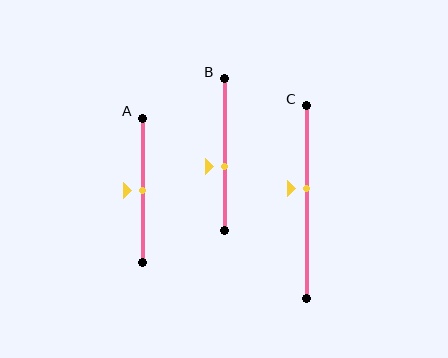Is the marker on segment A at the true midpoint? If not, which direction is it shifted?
Yes, the marker on segment A is at the true midpoint.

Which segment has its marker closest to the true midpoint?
Segment A has its marker closest to the true midpoint.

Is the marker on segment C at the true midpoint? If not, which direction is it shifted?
No, the marker on segment C is shifted upward by about 7% of the segment length.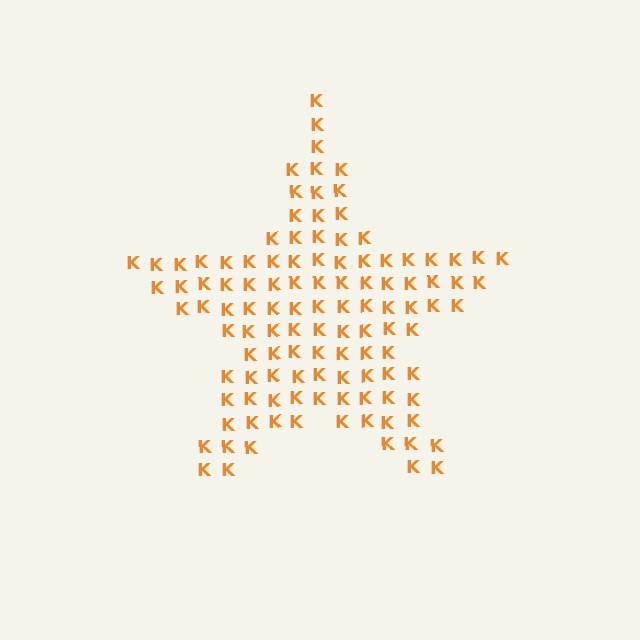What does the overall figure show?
The overall figure shows a star.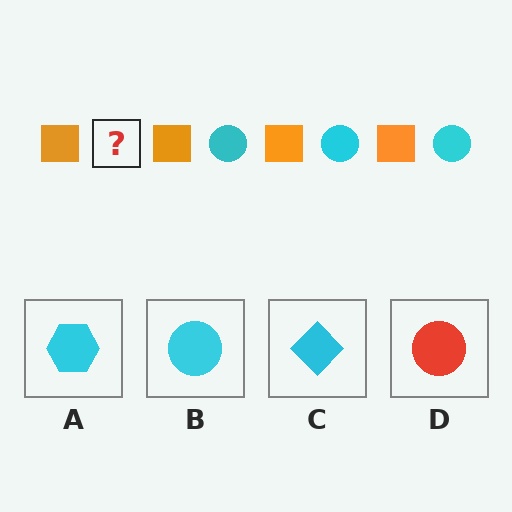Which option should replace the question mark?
Option B.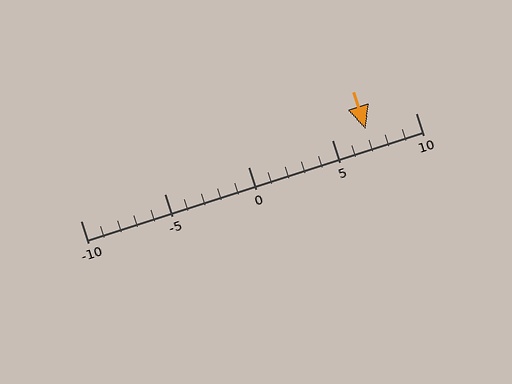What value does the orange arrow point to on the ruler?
The orange arrow points to approximately 7.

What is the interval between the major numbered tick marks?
The major tick marks are spaced 5 units apart.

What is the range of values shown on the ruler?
The ruler shows values from -10 to 10.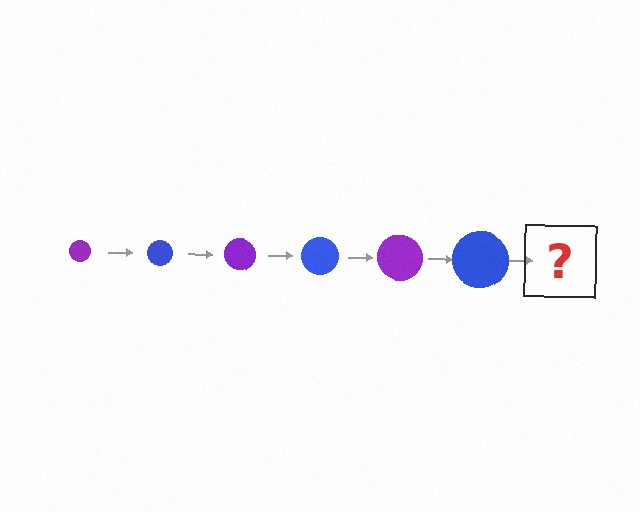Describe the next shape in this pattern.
It should be a purple circle, larger than the previous one.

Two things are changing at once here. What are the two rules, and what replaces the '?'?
The two rules are that the circle grows larger each step and the color cycles through purple and blue. The '?' should be a purple circle, larger than the previous one.